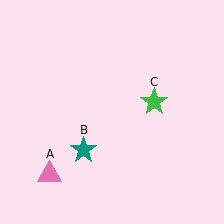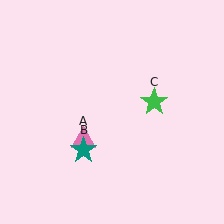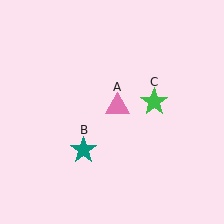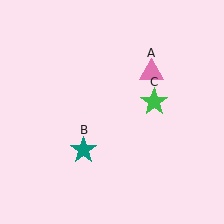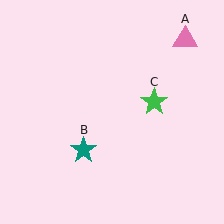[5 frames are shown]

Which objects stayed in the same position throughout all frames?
Teal star (object B) and green star (object C) remained stationary.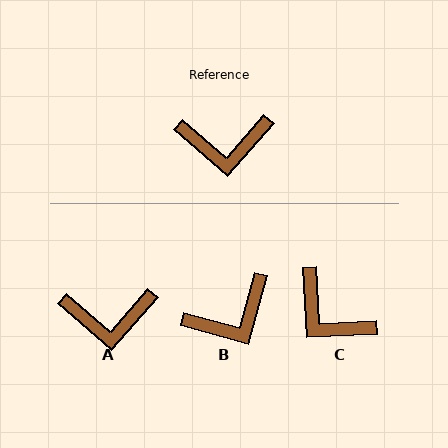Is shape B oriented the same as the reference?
No, it is off by about 26 degrees.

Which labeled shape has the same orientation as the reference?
A.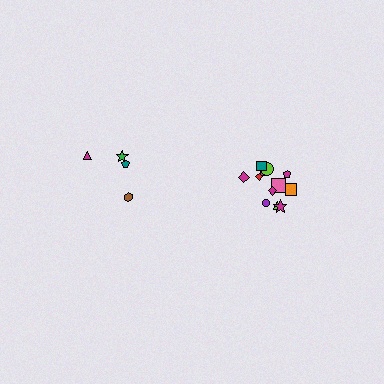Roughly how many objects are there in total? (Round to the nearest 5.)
Roughly 15 objects in total.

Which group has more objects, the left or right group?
The right group.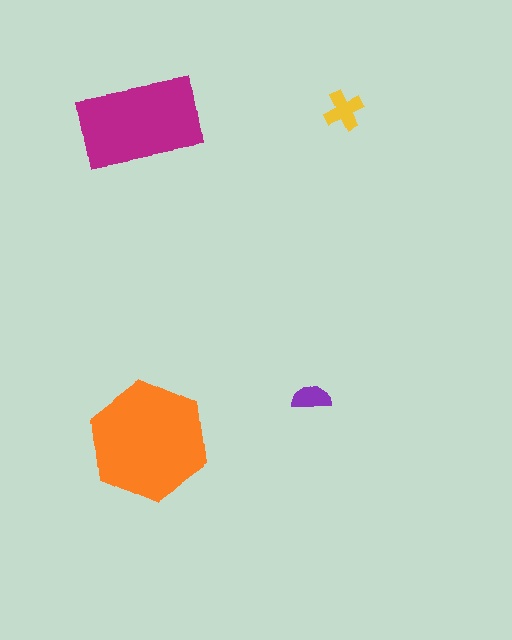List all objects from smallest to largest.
The purple semicircle, the yellow cross, the magenta rectangle, the orange hexagon.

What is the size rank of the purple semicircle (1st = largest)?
4th.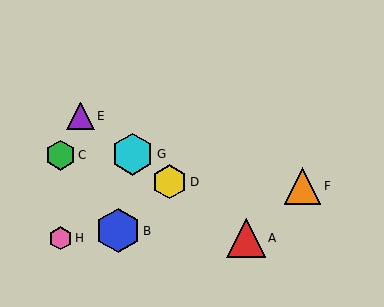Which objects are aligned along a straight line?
Objects A, D, E, G are aligned along a straight line.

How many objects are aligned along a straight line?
4 objects (A, D, E, G) are aligned along a straight line.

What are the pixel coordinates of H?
Object H is at (60, 238).